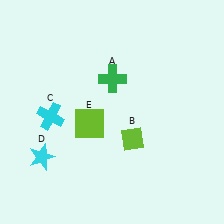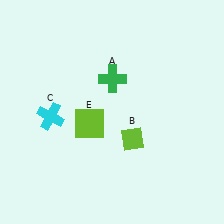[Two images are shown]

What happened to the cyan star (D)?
The cyan star (D) was removed in Image 2. It was in the bottom-left area of Image 1.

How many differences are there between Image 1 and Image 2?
There is 1 difference between the two images.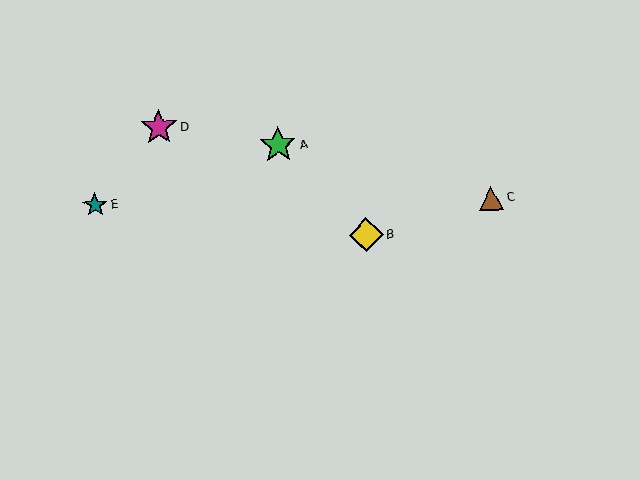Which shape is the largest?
The green star (labeled A) is the largest.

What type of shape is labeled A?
Shape A is a green star.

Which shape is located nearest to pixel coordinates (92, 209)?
The teal star (labeled E) at (95, 205) is nearest to that location.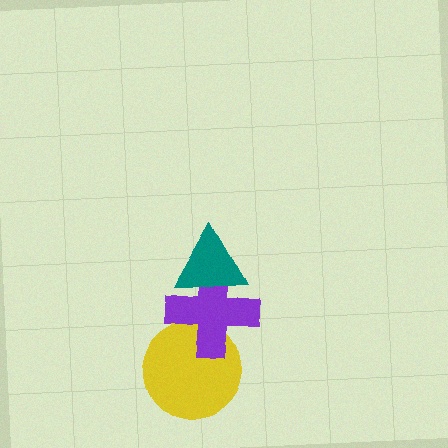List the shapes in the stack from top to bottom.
From top to bottom: the teal triangle, the purple cross, the yellow circle.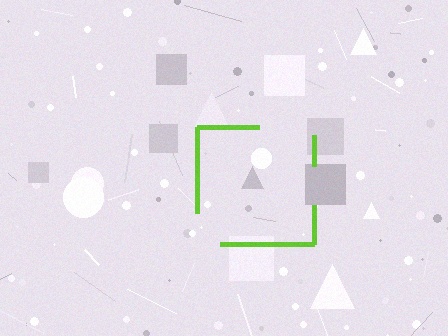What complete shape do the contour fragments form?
The contour fragments form a square.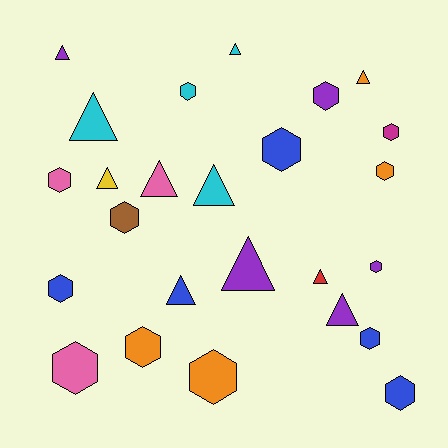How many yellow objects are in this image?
There is 1 yellow object.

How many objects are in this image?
There are 25 objects.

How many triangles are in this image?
There are 11 triangles.